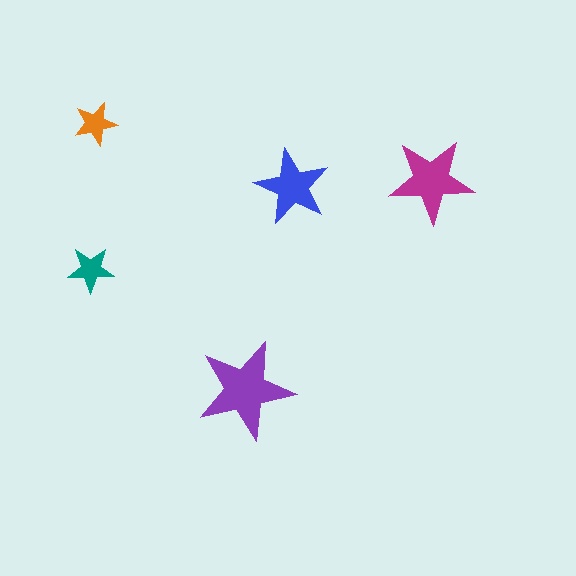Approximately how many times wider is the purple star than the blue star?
About 1.5 times wider.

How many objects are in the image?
There are 5 objects in the image.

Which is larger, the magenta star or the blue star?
The magenta one.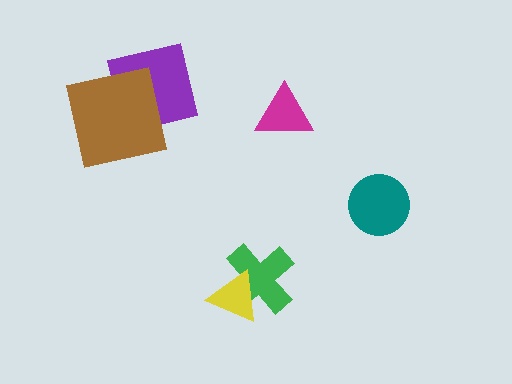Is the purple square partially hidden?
Yes, it is partially covered by another shape.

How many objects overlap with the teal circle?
0 objects overlap with the teal circle.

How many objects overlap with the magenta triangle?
0 objects overlap with the magenta triangle.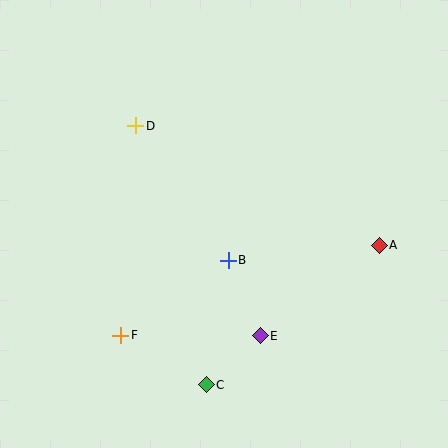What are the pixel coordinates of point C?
Point C is at (206, 385).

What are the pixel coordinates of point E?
Point E is at (260, 336).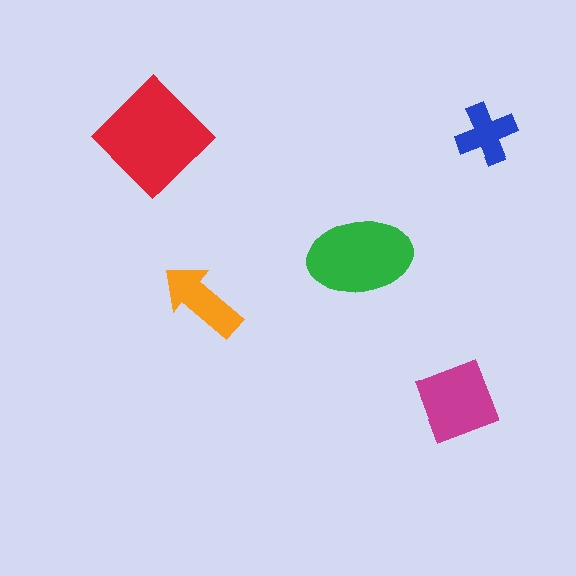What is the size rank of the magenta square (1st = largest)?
3rd.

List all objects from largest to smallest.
The red diamond, the green ellipse, the magenta square, the orange arrow, the blue cross.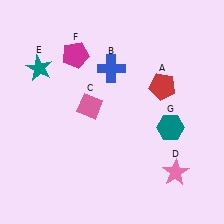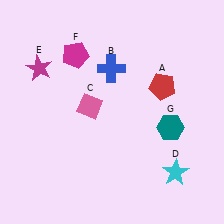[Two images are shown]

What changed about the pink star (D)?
In Image 1, D is pink. In Image 2, it changed to cyan.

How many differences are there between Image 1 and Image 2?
There are 2 differences between the two images.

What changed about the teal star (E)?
In Image 1, E is teal. In Image 2, it changed to magenta.